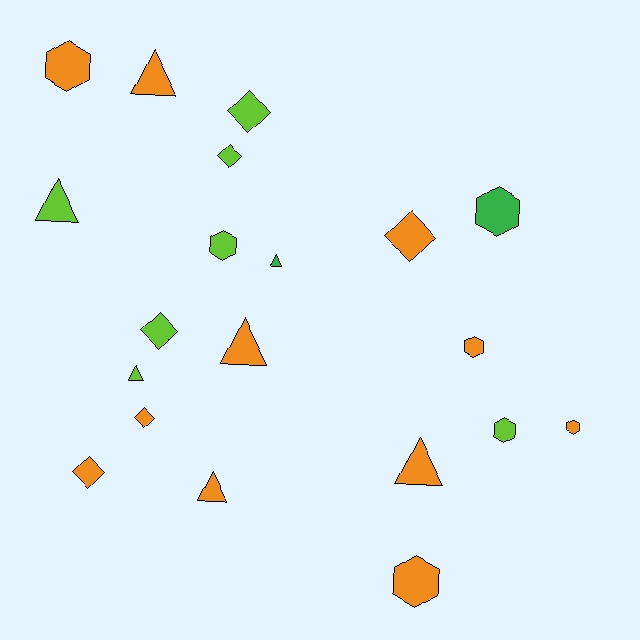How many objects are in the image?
There are 20 objects.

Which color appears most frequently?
Orange, with 11 objects.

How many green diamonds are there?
There are no green diamonds.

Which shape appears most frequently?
Hexagon, with 7 objects.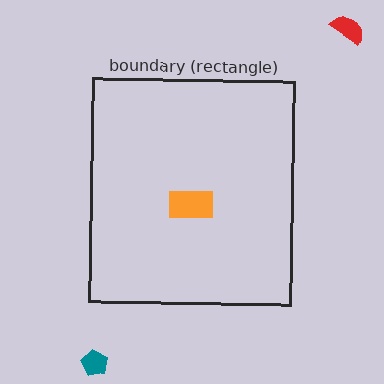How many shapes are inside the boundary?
1 inside, 2 outside.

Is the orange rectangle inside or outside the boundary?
Inside.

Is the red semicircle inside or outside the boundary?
Outside.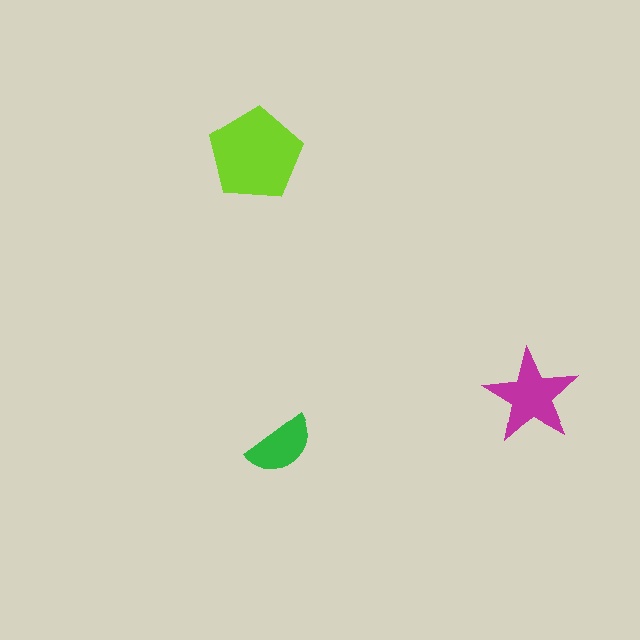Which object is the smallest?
The green semicircle.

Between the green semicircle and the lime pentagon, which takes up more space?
The lime pentagon.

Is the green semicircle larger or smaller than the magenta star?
Smaller.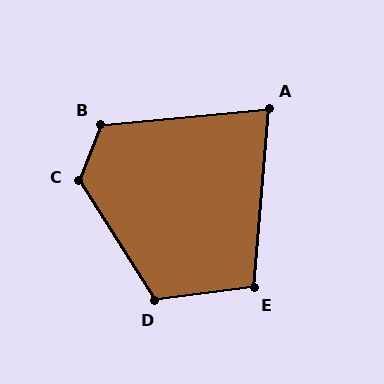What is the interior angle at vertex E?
Approximately 102 degrees (obtuse).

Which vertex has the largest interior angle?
C, at approximately 126 degrees.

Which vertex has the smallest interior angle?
A, at approximately 80 degrees.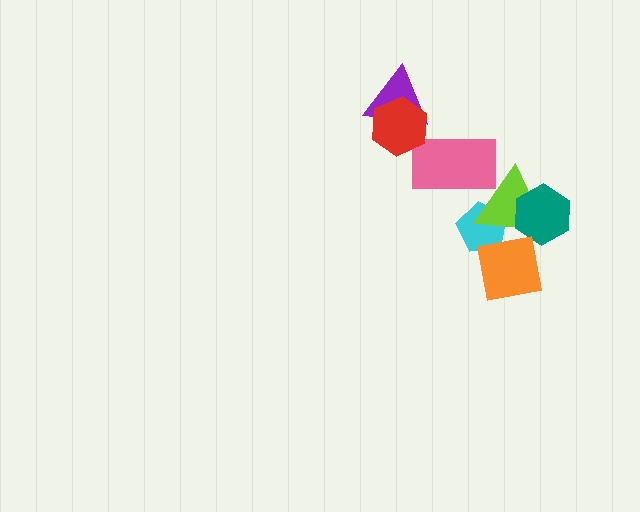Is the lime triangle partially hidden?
Yes, it is partially covered by another shape.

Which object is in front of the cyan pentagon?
The lime triangle is in front of the cyan pentagon.